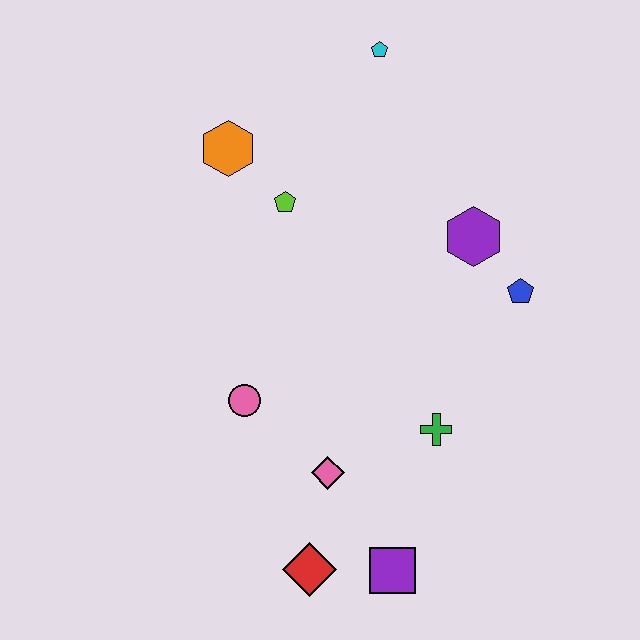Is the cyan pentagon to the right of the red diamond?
Yes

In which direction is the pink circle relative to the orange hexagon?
The pink circle is below the orange hexagon.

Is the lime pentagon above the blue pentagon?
Yes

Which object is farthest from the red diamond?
The cyan pentagon is farthest from the red diamond.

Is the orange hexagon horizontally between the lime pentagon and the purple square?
No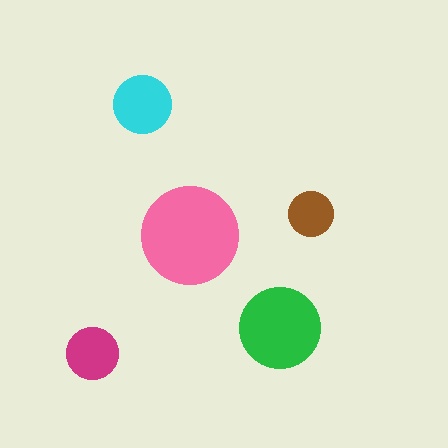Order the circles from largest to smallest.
the pink one, the green one, the cyan one, the magenta one, the brown one.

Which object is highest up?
The cyan circle is topmost.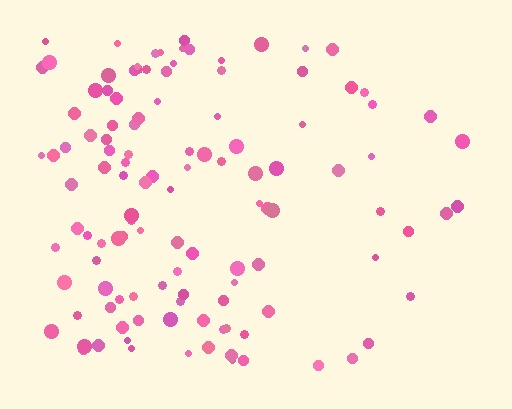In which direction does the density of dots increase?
From right to left, with the left side densest.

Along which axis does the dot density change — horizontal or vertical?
Horizontal.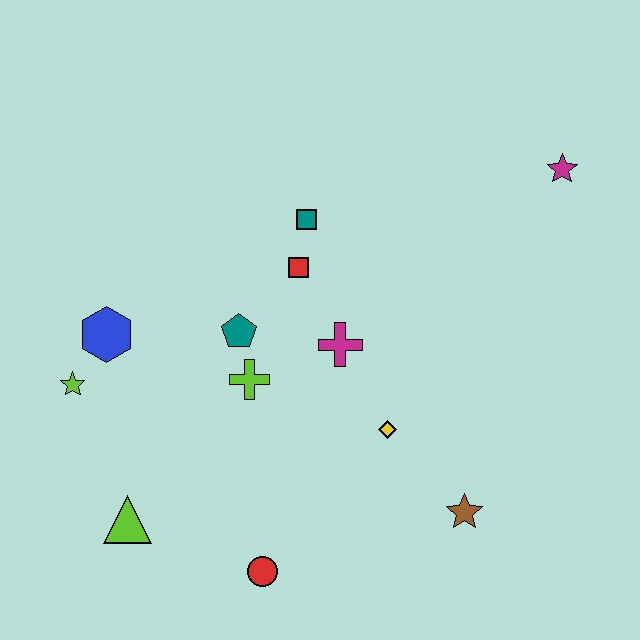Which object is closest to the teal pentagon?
The lime cross is closest to the teal pentagon.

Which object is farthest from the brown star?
The lime star is farthest from the brown star.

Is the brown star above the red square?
No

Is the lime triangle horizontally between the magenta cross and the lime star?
Yes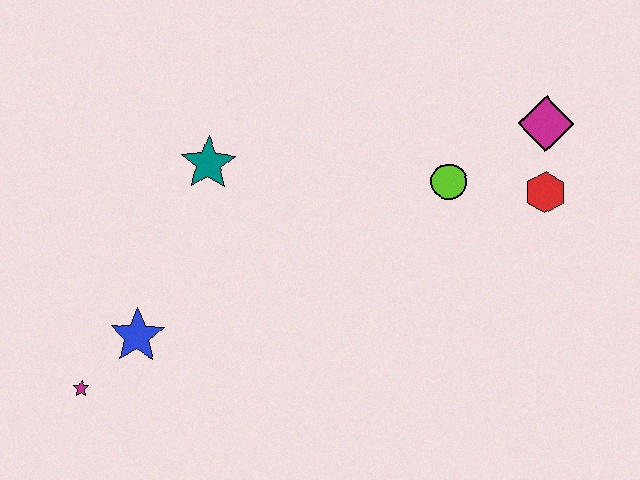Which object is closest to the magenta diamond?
The red hexagon is closest to the magenta diamond.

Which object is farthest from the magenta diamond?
The magenta star is farthest from the magenta diamond.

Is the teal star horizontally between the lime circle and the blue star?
Yes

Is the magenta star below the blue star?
Yes